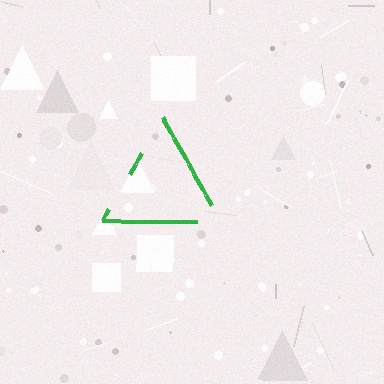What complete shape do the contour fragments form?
The contour fragments form a triangle.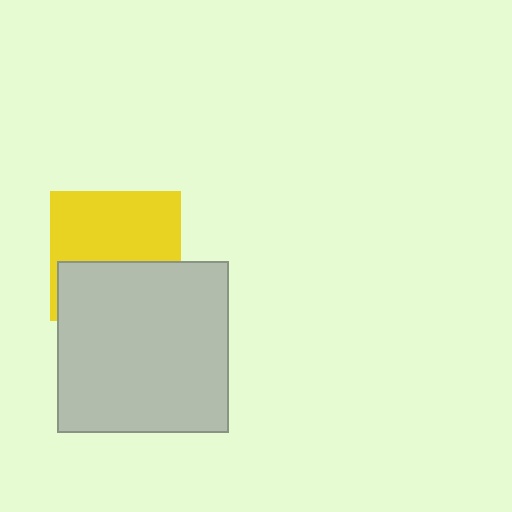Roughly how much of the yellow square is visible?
About half of it is visible (roughly 57%).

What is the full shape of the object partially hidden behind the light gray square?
The partially hidden object is a yellow square.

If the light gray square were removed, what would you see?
You would see the complete yellow square.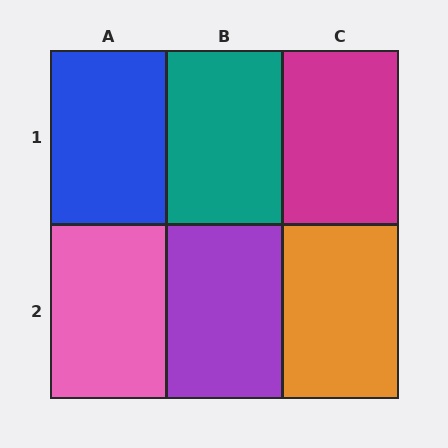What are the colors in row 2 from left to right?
Pink, purple, orange.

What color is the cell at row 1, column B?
Teal.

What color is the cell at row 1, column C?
Magenta.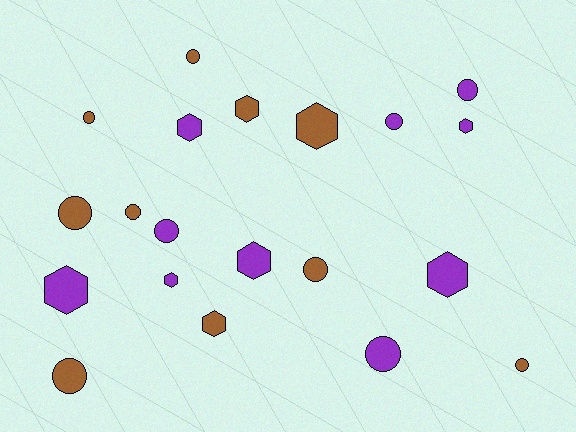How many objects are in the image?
There are 20 objects.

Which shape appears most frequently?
Circle, with 11 objects.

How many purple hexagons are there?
There are 6 purple hexagons.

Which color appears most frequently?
Purple, with 10 objects.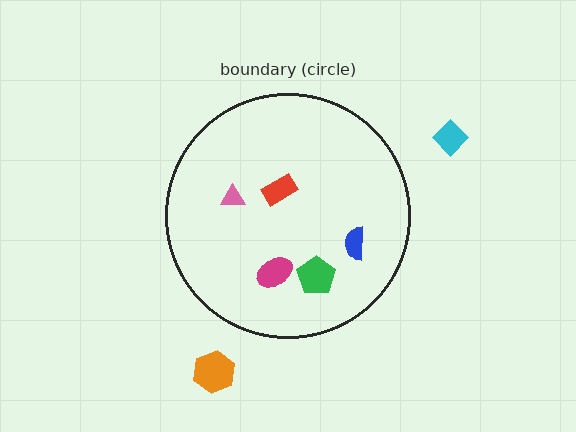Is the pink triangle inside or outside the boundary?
Inside.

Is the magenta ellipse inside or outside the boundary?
Inside.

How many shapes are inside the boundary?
5 inside, 2 outside.